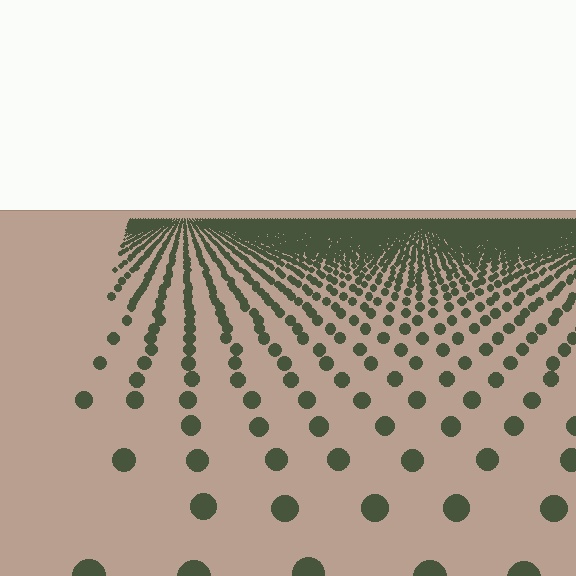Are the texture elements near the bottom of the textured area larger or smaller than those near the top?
Larger. Near the bottom, elements are closer to the viewer and appear at a bigger on-screen size.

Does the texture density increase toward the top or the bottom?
Density increases toward the top.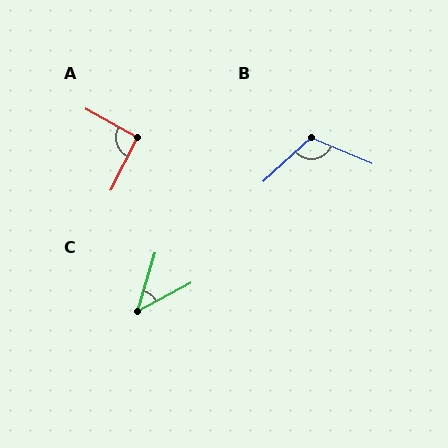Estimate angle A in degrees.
Approximately 93 degrees.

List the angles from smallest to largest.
C (45°), A (93°), B (115°).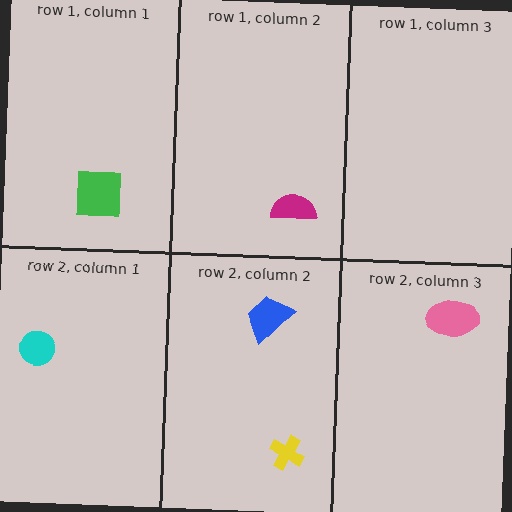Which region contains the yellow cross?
The row 2, column 2 region.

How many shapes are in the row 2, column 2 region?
2.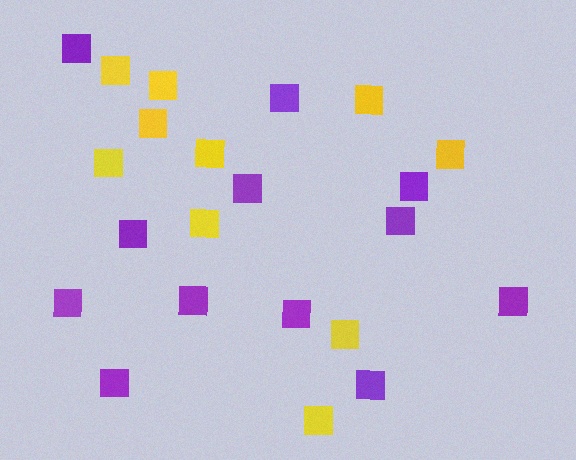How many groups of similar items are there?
There are 2 groups: one group of yellow squares (10) and one group of purple squares (12).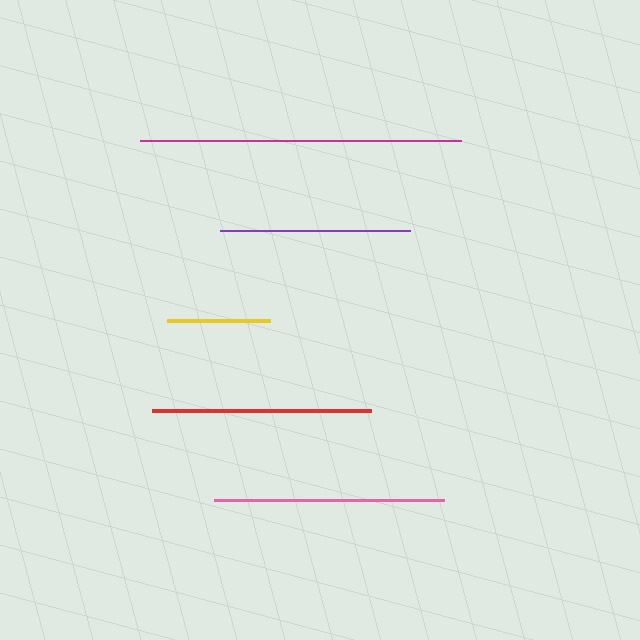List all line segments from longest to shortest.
From longest to shortest: magenta, pink, red, purple, yellow.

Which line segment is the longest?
The magenta line is the longest at approximately 321 pixels.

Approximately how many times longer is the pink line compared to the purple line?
The pink line is approximately 1.2 times the length of the purple line.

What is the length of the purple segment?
The purple segment is approximately 189 pixels long.